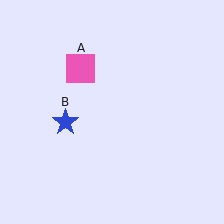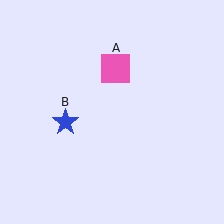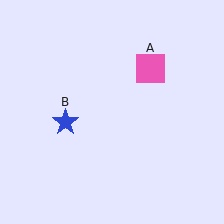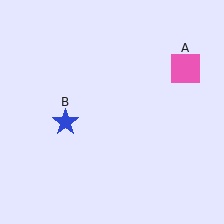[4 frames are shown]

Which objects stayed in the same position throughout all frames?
Blue star (object B) remained stationary.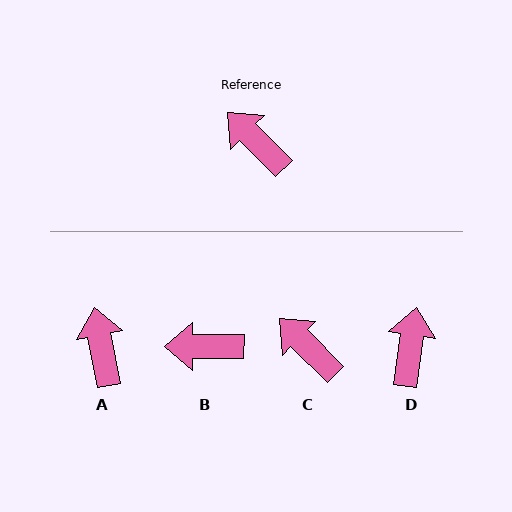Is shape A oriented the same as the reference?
No, it is off by about 35 degrees.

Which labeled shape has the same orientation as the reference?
C.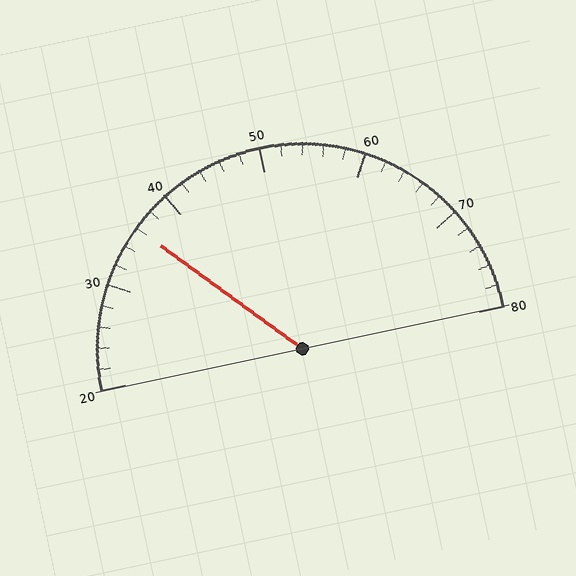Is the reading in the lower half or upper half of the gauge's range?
The reading is in the lower half of the range (20 to 80).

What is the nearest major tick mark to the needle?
The nearest major tick mark is 40.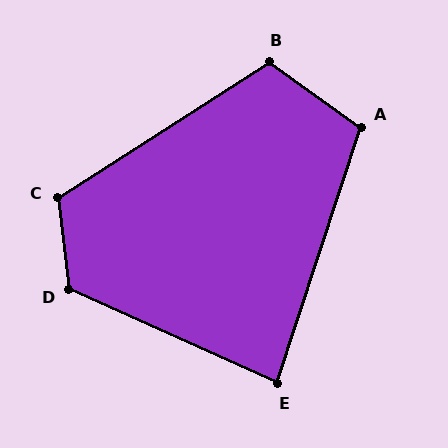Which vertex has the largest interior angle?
D, at approximately 121 degrees.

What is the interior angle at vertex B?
Approximately 112 degrees (obtuse).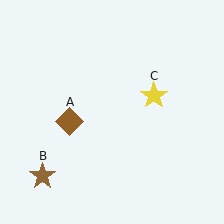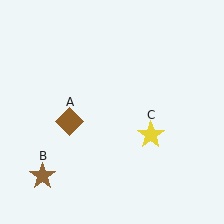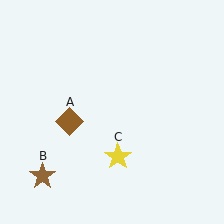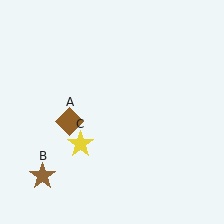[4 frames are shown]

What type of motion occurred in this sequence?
The yellow star (object C) rotated clockwise around the center of the scene.